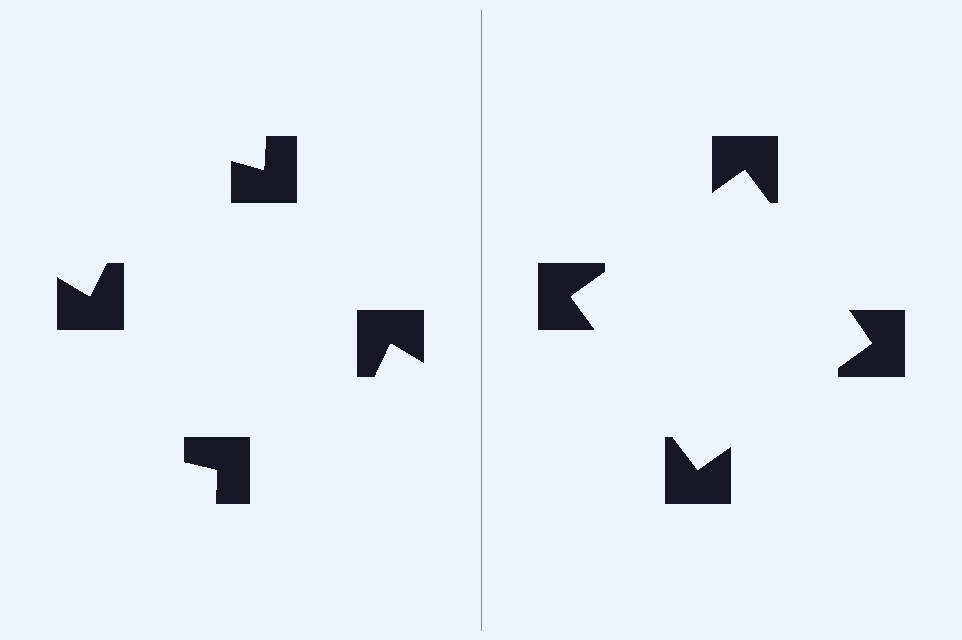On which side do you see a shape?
An illusory square appears on the right side. On the left side the wedge cuts are rotated, so no coherent shape forms.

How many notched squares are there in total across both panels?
8 — 4 on each side.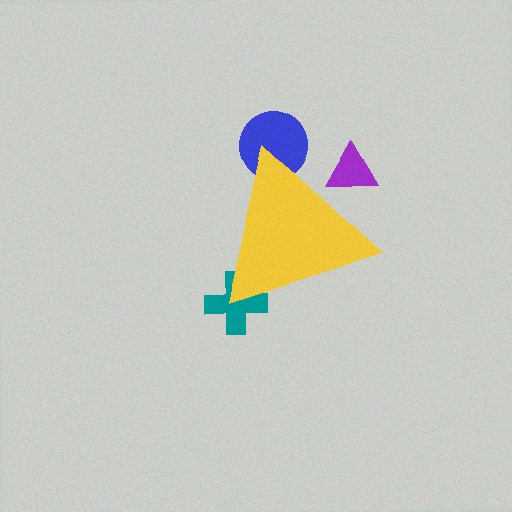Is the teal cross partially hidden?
Yes, the teal cross is partially hidden behind the yellow triangle.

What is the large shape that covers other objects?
A yellow triangle.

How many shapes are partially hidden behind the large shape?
3 shapes are partially hidden.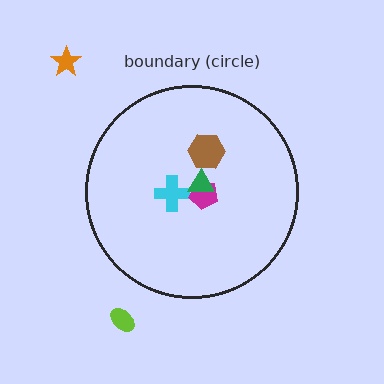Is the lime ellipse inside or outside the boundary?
Outside.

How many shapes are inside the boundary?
4 inside, 2 outside.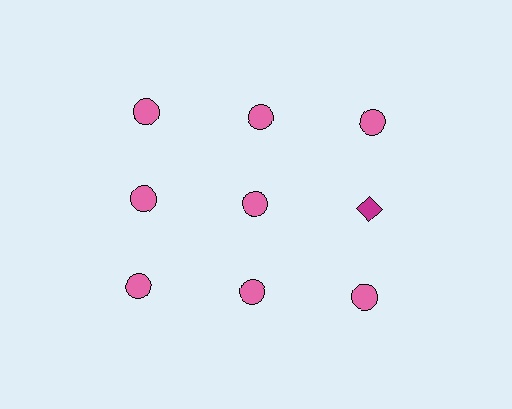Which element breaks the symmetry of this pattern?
The magenta diamond in the second row, center column breaks the symmetry. All other shapes are pink circles.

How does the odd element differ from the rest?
It differs in both color (magenta instead of pink) and shape (diamond instead of circle).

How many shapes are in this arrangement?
There are 9 shapes arranged in a grid pattern.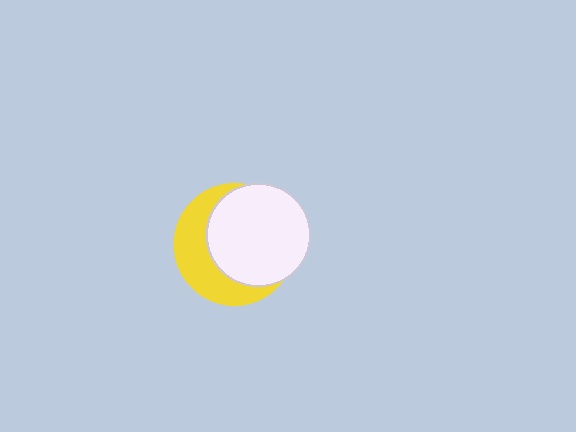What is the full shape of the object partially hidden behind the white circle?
The partially hidden object is a yellow circle.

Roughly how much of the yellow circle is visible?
A small part of it is visible (roughly 39%).